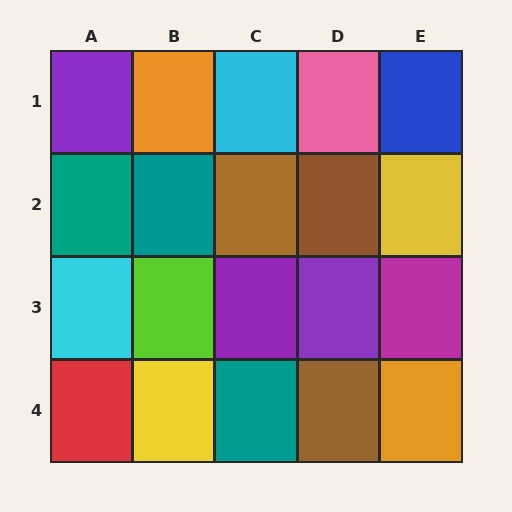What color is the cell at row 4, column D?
Brown.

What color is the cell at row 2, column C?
Brown.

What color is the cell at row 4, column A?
Red.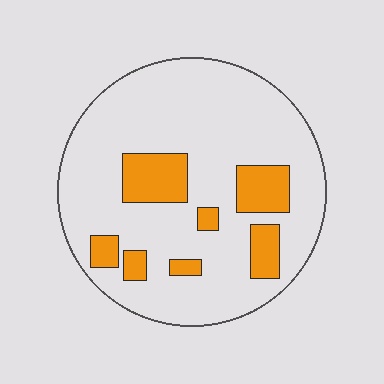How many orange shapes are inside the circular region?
7.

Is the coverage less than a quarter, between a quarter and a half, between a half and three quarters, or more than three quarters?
Less than a quarter.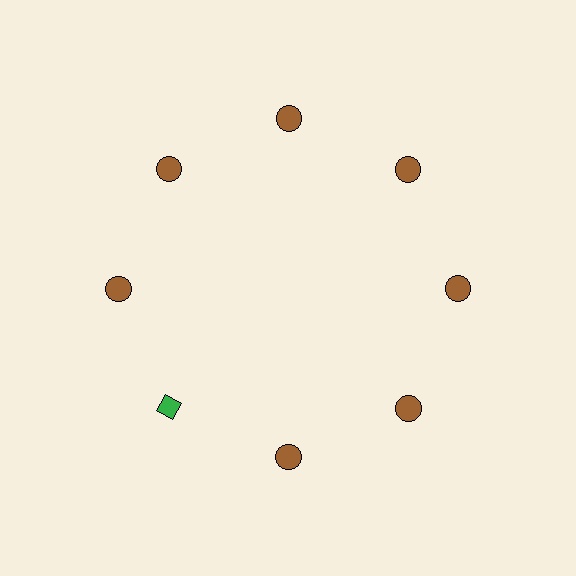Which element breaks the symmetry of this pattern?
The green diamond at roughly the 8 o'clock position breaks the symmetry. All other shapes are brown circles.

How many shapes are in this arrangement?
There are 8 shapes arranged in a ring pattern.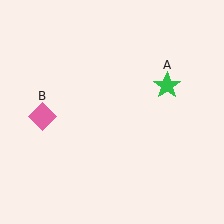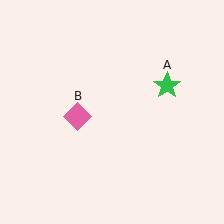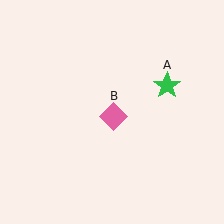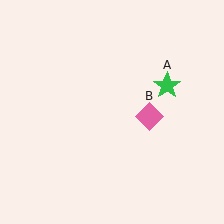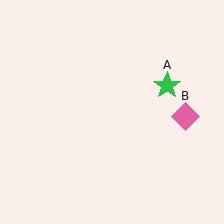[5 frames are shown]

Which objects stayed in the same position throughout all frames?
Green star (object A) remained stationary.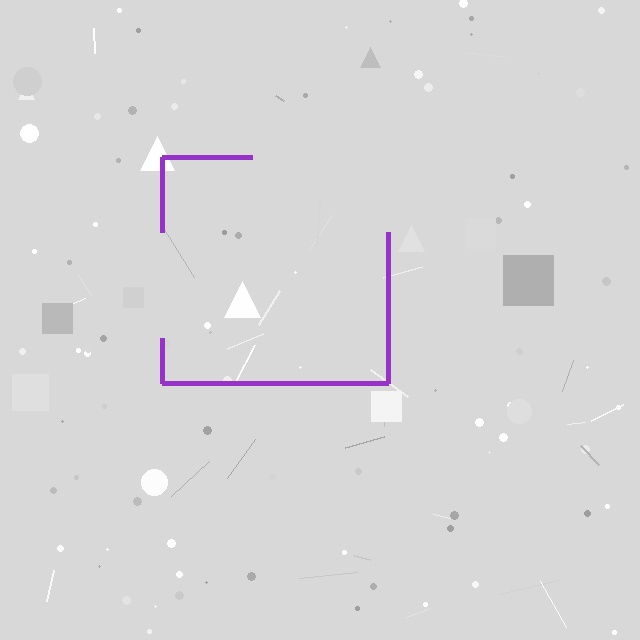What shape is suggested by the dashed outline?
The dashed outline suggests a square.